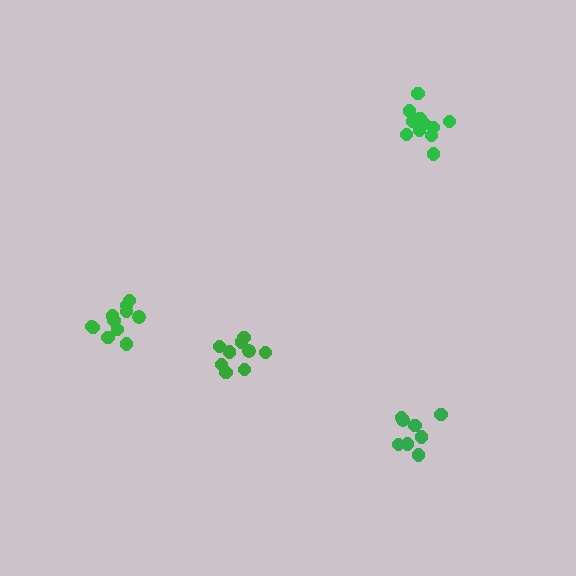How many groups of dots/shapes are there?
There are 4 groups.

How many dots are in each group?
Group 1: 11 dots, Group 2: 8 dots, Group 3: 11 dots, Group 4: 9 dots (39 total).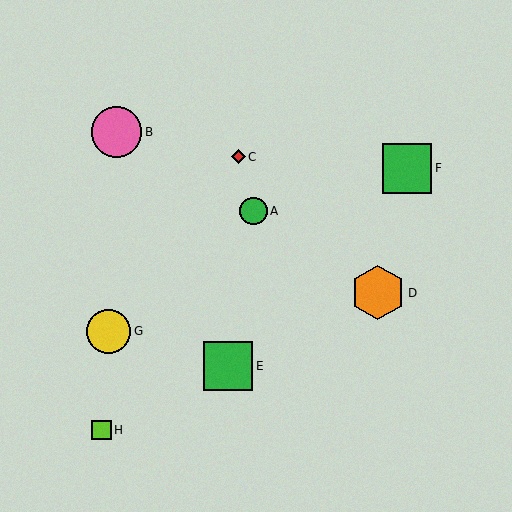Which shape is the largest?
The orange hexagon (labeled D) is the largest.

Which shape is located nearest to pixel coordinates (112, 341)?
The yellow circle (labeled G) at (109, 331) is nearest to that location.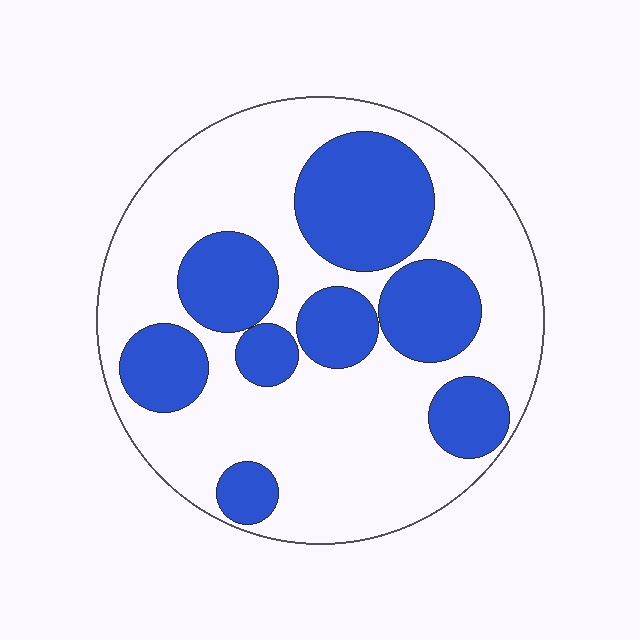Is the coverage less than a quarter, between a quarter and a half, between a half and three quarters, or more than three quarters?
Between a quarter and a half.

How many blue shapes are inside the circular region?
8.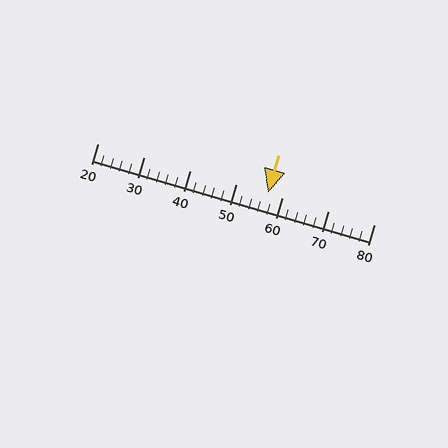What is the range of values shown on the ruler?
The ruler shows values from 20 to 80.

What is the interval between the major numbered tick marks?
The major tick marks are spaced 10 units apart.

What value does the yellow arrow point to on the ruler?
The yellow arrow points to approximately 57.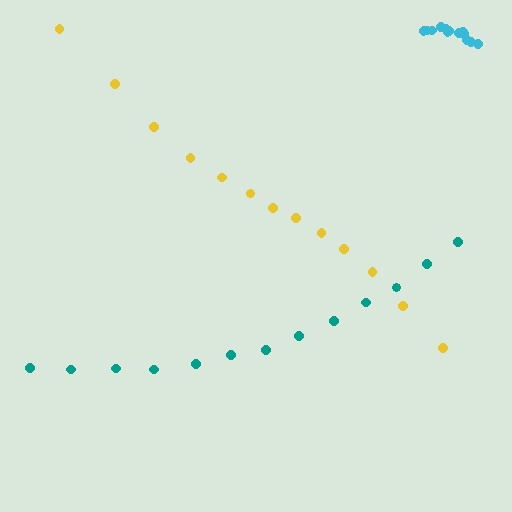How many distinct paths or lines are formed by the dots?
There are 3 distinct paths.